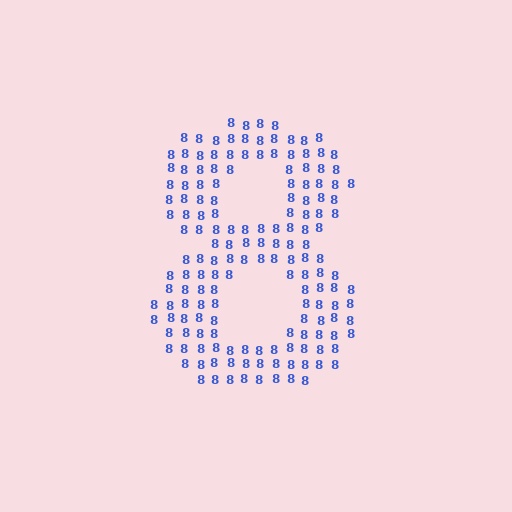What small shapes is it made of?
It is made of small digit 8's.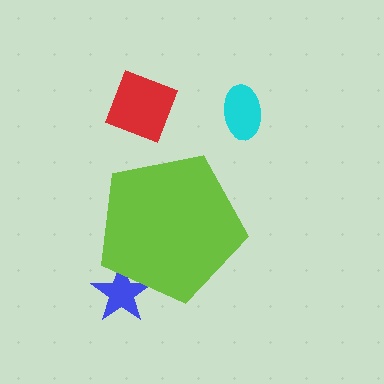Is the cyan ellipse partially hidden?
No, the cyan ellipse is fully visible.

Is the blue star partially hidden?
Yes, the blue star is partially hidden behind the lime pentagon.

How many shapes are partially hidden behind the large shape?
1 shape is partially hidden.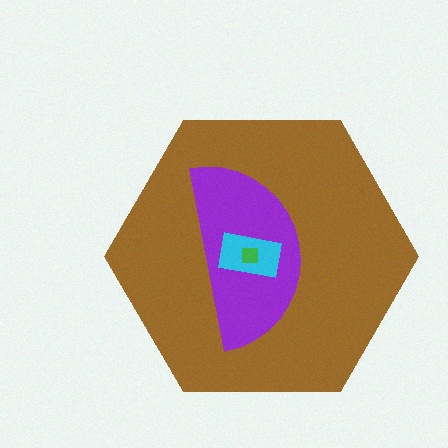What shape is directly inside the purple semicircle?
The cyan rectangle.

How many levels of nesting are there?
4.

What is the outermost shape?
The brown hexagon.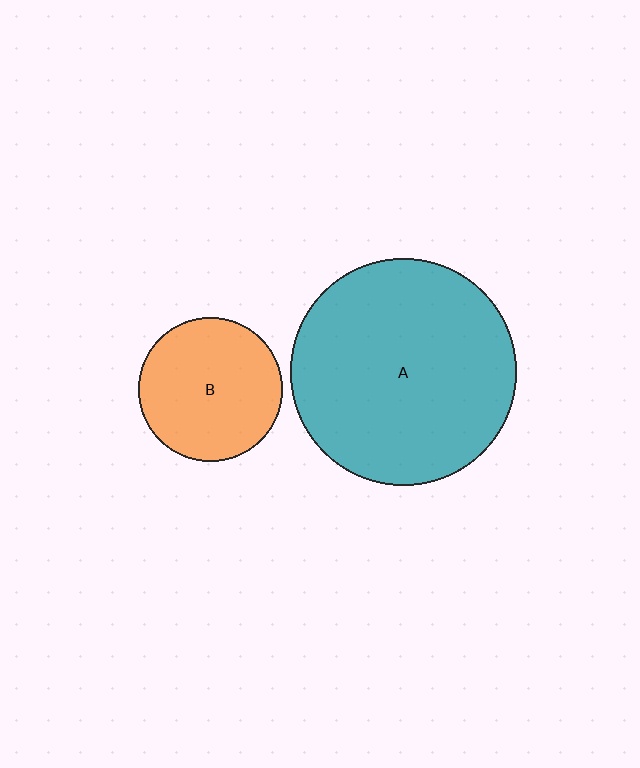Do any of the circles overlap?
No, none of the circles overlap.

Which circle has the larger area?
Circle A (teal).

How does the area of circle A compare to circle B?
Approximately 2.5 times.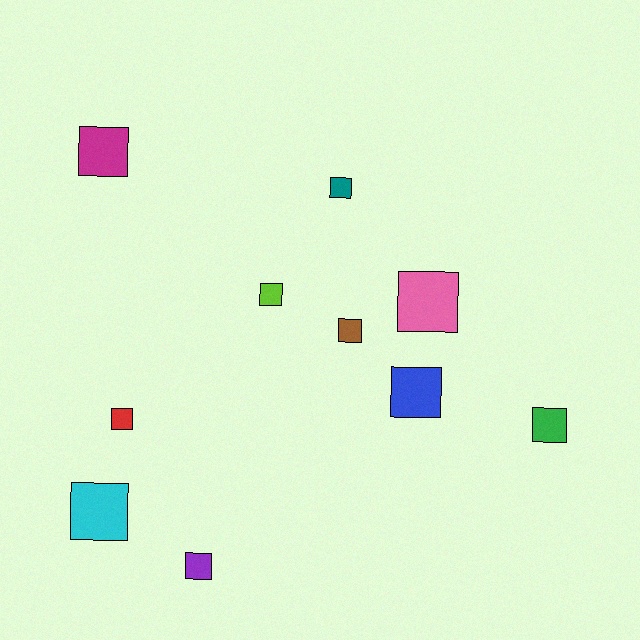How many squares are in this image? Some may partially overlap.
There are 10 squares.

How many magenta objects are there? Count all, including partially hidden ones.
There is 1 magenta object.